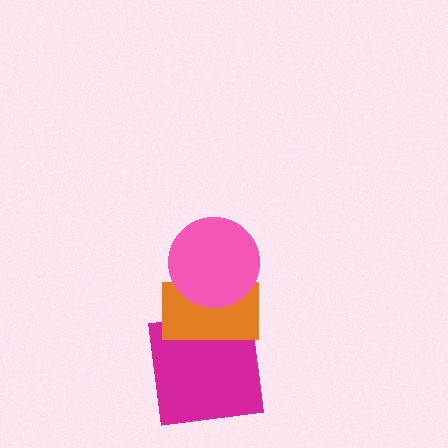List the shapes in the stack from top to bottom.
From top to bottom: the pink circle, the orange rectangle, the magenta square.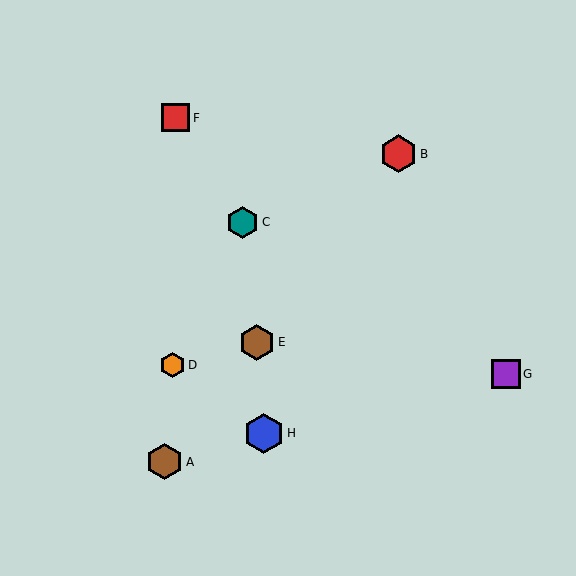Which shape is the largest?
The blue hexagon (labeled H) is the largest.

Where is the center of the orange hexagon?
The center of the orange hexagon is at (173, 365).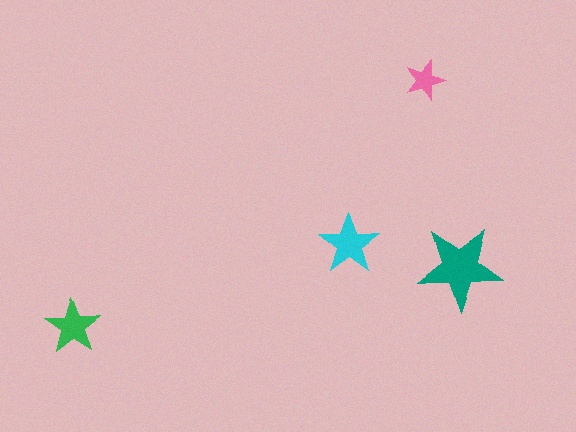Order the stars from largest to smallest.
the teal one, the cyan one, the green one, the pink one.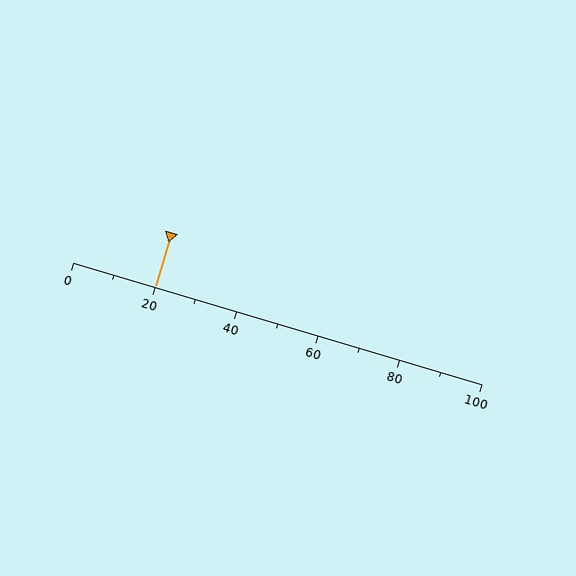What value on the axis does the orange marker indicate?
The marker indicates approximately 20.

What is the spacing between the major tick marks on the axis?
The major ticks are spaced 20 apart.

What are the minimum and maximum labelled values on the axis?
The axis runs from 0 to 100.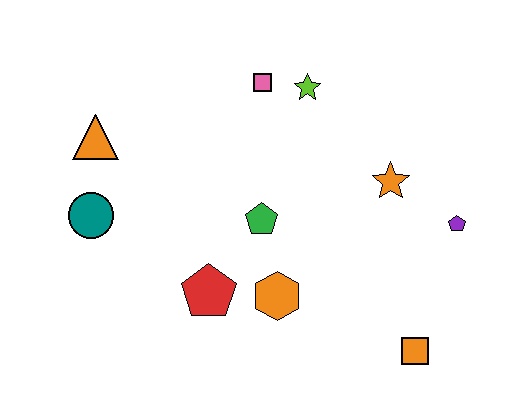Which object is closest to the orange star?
The purple pentagon is closest to the orange star.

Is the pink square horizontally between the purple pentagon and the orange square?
No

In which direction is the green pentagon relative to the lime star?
The green pentagon is below the lime star.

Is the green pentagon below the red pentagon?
No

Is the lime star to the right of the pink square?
Yes